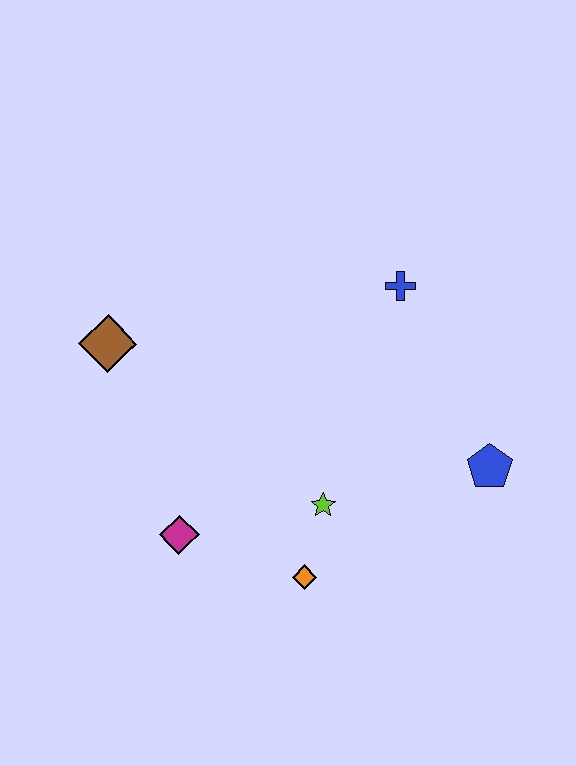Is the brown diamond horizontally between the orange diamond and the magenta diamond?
No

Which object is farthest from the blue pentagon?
The brown diamond is farthest from the blue pentagon.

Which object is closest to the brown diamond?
The magenta diamond is closest to the brown diamond.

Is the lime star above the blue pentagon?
No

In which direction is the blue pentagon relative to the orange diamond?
The blue pentagon is to the right of the orange diamond.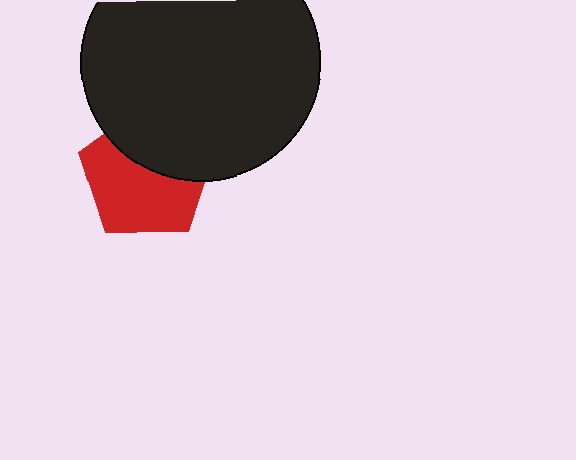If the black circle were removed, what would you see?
You would see the complete red pentagon.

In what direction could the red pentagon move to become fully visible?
The red pentagon could move down. That would shift it out from behind the black circle entirely.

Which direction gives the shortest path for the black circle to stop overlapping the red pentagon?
Moving up gives the shortest separation.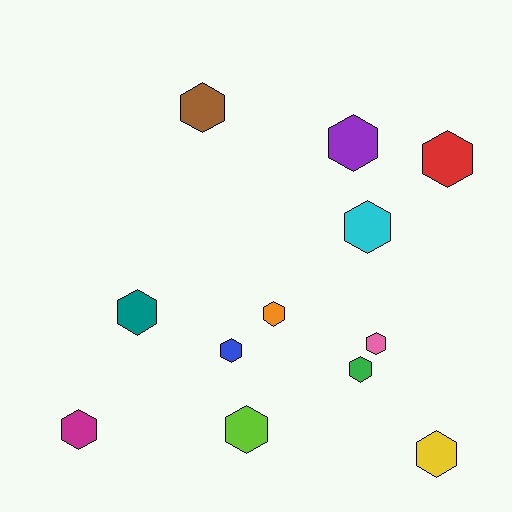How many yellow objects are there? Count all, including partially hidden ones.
There is 1 yellow object.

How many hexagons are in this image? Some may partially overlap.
There are 12 hexagons.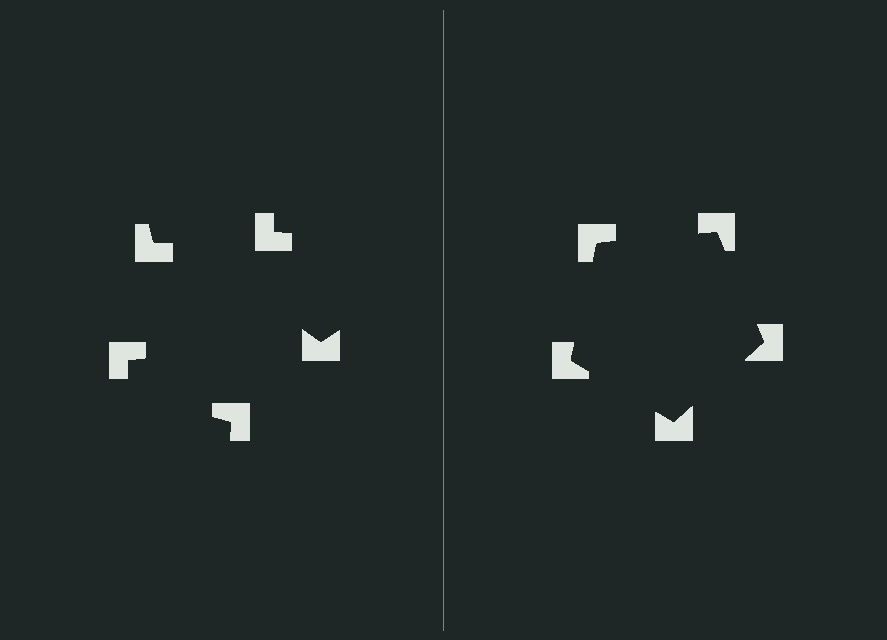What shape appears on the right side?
An illusory pentagon.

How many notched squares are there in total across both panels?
10 — 5 on each side.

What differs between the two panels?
The notched squares are positioned identically on both sides; only the wedge orientations differ. On the right they align to a pentagon; on the left they are misaligned.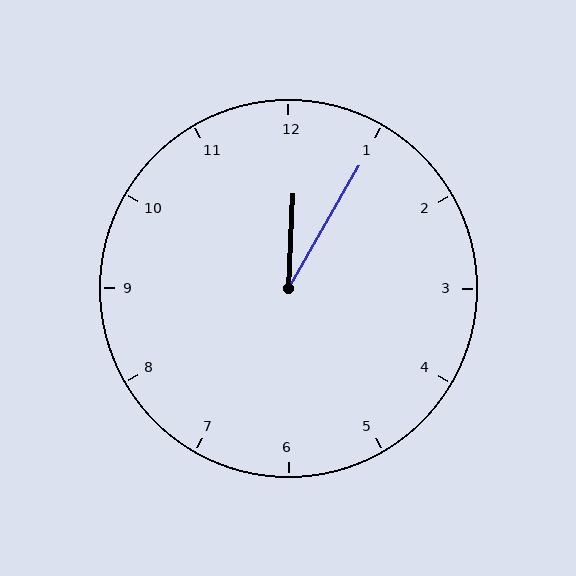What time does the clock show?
12:05.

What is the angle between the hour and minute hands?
Approximately 28 degrees.